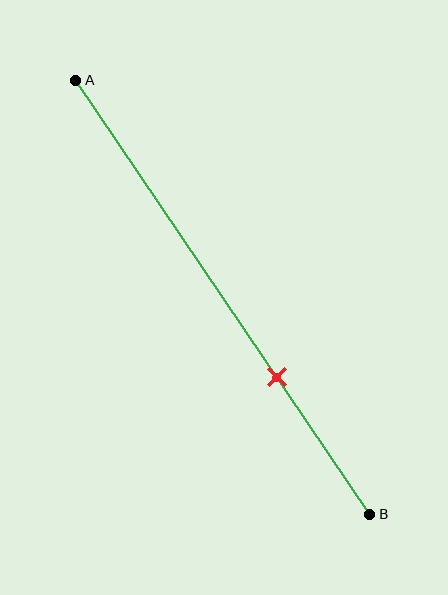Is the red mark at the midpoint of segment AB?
No, the mark is at about 70% from A, not at the 50% midpoint.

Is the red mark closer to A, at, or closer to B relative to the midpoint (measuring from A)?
The red mark is closer to point B than the midpoint of segment AB.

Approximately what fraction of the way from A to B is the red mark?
The red mark is approximately 70% of the way from A to B.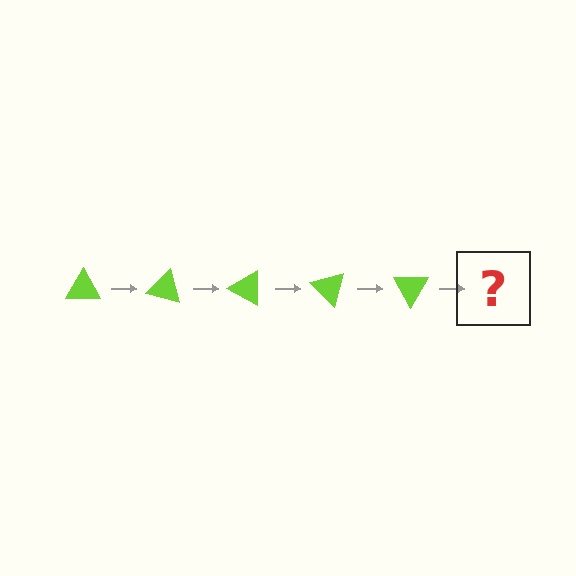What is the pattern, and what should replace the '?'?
The pattern is that the triangle rotates 15 degrees each step. The '?' should be a lime triangle rotated 75 degrees.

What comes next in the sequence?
The next element should be a lime triangle rotated 75 degrees.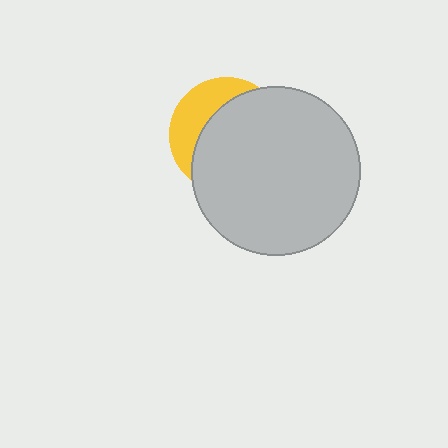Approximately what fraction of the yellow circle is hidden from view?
Roughly 68% of the yellow circle is hidden behind the light gray circle.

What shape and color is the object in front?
The object in front is a light gray circle.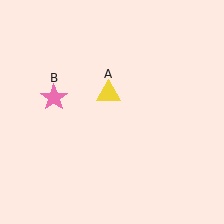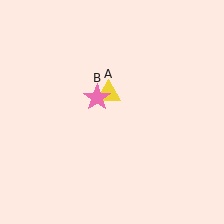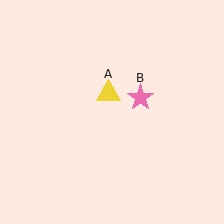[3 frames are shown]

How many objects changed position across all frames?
1 object changed position: pink star (object B).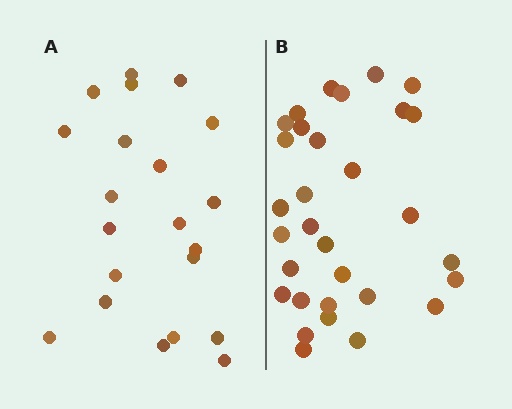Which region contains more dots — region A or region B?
Region B (the right region) has more dots.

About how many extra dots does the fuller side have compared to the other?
Region B has roughly 10 or so more dots than region A.